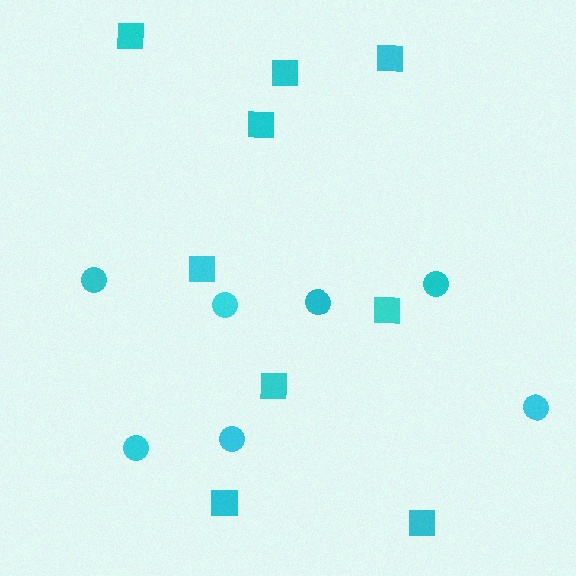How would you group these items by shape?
There are 2 groups: one group of circles (7) and one group of squares (9).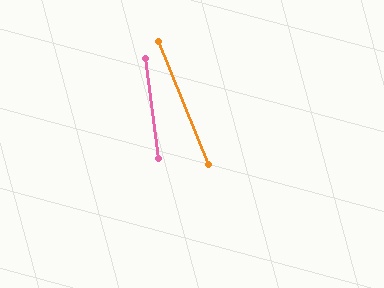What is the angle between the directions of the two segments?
Approximately 15 degrees.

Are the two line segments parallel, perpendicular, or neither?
Neither parallel nor perpendicular — they differ by about 15°.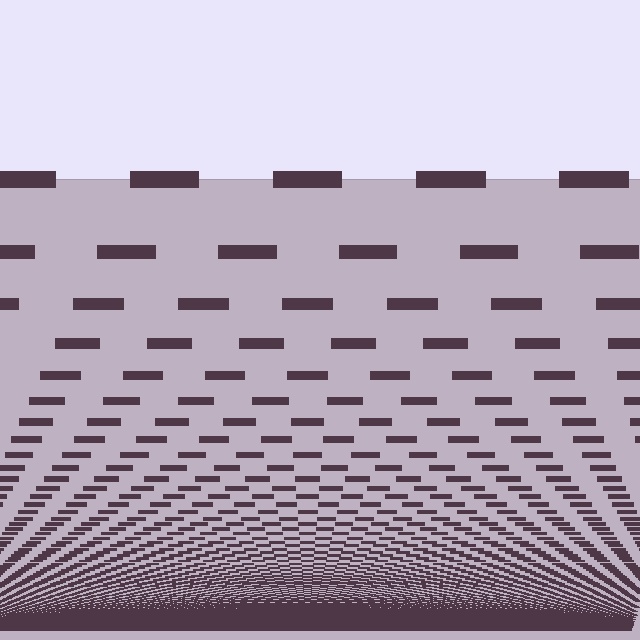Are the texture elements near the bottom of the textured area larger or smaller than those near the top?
Smaller. The gradient is inverted — elements near the bottom are smaller and denser.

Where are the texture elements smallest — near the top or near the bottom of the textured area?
Near the bottom.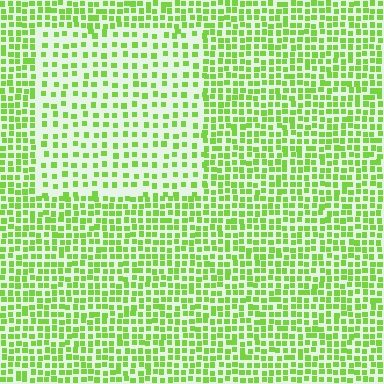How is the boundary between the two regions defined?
The boundary is defined by a change in element density (approximately 1.9x ratio). All elements are the same color, size, and shape.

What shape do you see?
I see a rectangle.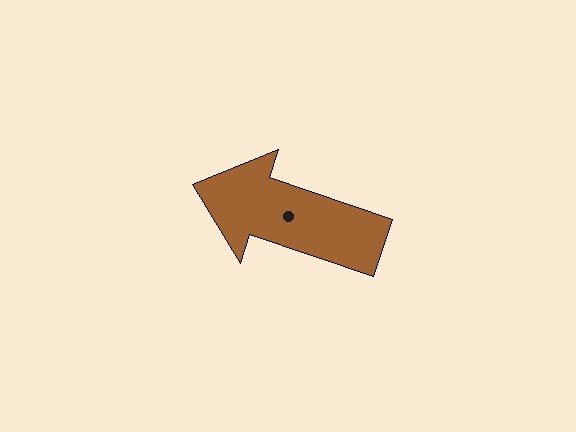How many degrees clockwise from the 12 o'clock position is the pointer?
Approximately 289 degrees.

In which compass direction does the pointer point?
West.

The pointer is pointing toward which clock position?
Roughly 10 o'clock.